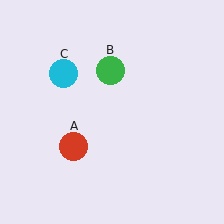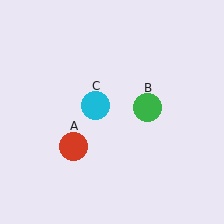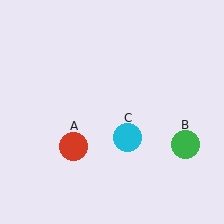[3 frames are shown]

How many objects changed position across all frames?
2 objects changed position: green circle (object B), cyan circle (object C).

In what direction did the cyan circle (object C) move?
The cyan circle (object C) moved down and to the right.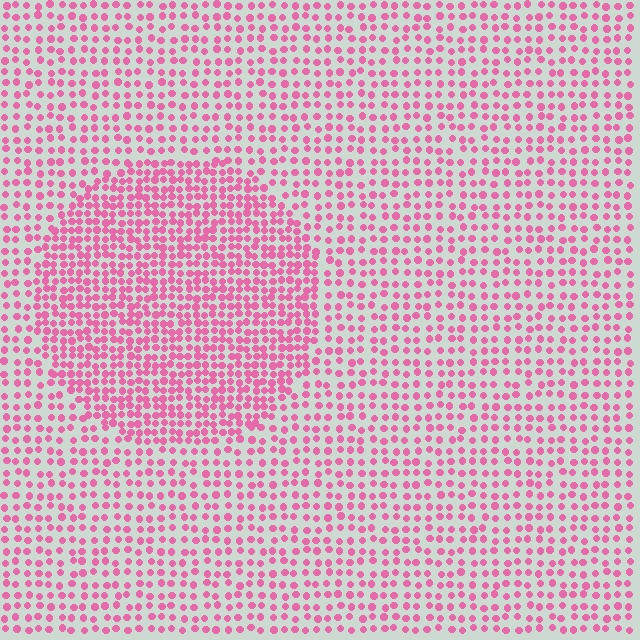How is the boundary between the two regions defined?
The boundary is defined by a change in element density (approximately 1.8x ratio). All elements are the same color, size, and shape.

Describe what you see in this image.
The image contains small pink elements arranged at two different densities. A circle-shaped region is visible where the elements are more densely packed than the surrounding area.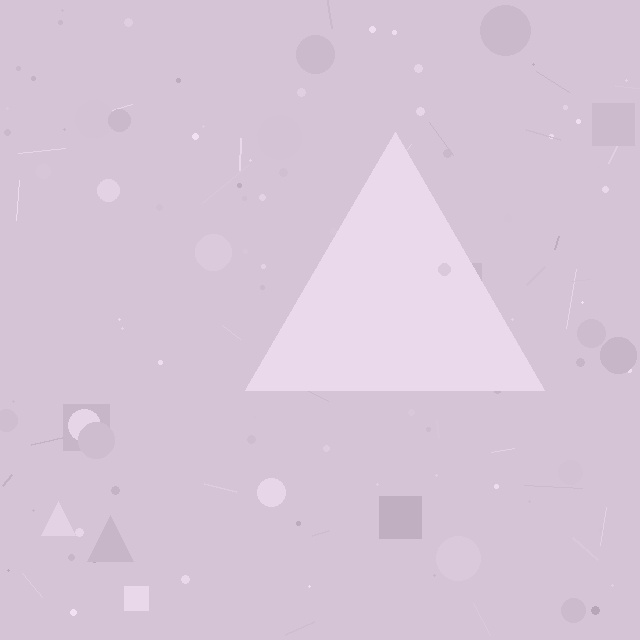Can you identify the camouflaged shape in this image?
The camouflaged shape is a triangle.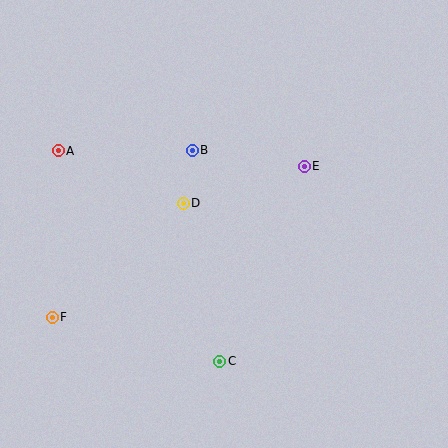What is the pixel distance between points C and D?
The distance between C and D is 162 pixels.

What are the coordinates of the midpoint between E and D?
The midpoint between E and D is at (244, 185).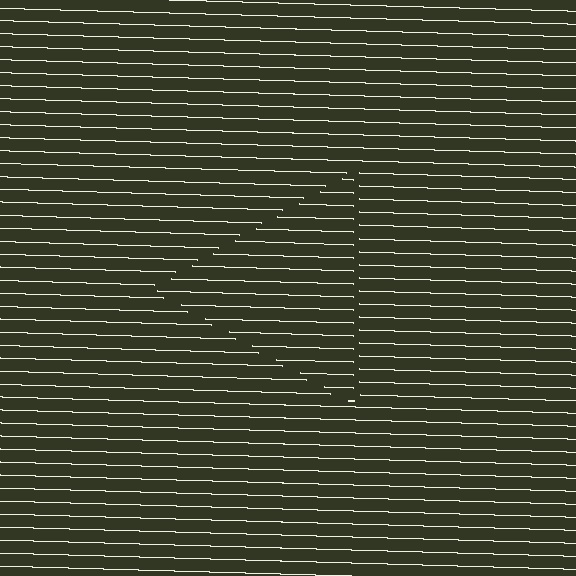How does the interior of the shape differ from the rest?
The interior of the shape contains the same grating, shifted by half a period — the contour is defined by the phase discontinuity where line-ends from the inner and outer gratings abut.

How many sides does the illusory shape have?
3 sides — the line-ends trace a triangle.